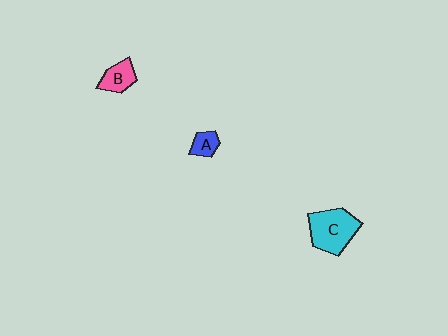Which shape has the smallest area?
Shape A (blue).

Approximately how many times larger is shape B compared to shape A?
Approximately 1.5 times.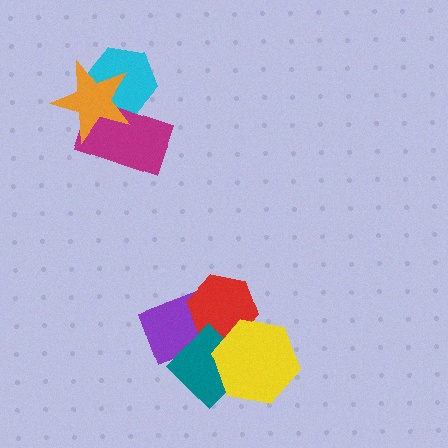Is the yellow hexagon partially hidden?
No, no other shape covers it.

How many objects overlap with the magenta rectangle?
2 objects overlap with the magenta rectangle.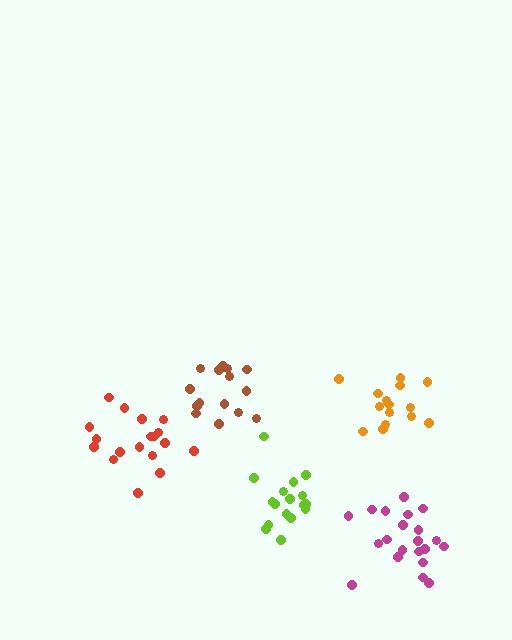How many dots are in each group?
Group 1: 21 dots, Group 2: 15 dots, Group 3: 17 dots, Group 4: 15 dots, Group 5: 18 dots (86 total).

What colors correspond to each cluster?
The clusters are colored: magenta, brown, lime, orange, red.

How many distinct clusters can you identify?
There are 5 distinct clusters.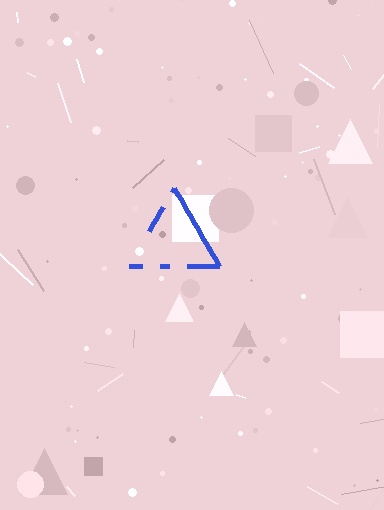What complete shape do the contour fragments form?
The contour fragments form a triangle.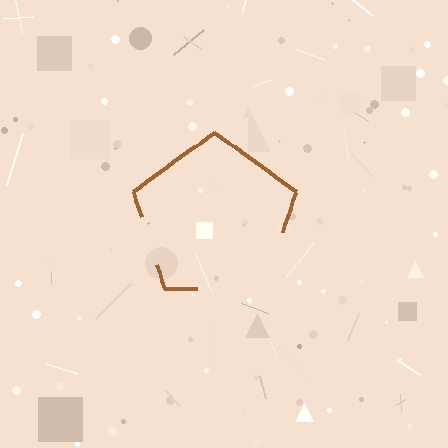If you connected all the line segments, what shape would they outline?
They would outline a pentagon.